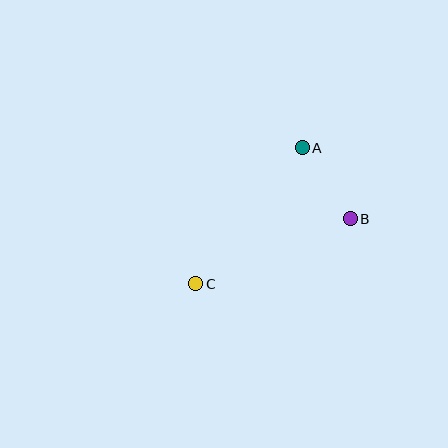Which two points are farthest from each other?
Points A and C are farthest from each other.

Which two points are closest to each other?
Points A and B are closest to each other.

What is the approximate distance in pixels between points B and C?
The distance between B and C is approximately 167 pixels.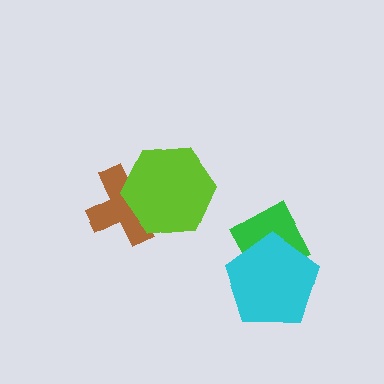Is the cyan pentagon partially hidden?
No, no other shape covers it.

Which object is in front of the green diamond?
The cyan pentagon is in front of the green diamond.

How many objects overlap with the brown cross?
1 object overlaps with the brown cross.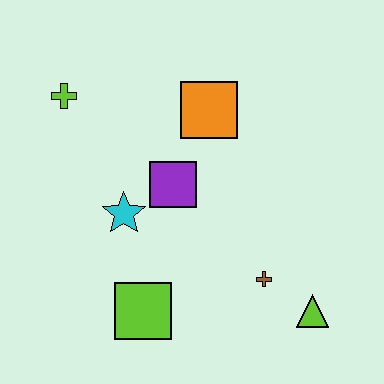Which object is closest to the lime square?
The cyan star is closest to the lime square.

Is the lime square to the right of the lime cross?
Yes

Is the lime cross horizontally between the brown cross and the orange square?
No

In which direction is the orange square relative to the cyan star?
The orange square is above the cyan star.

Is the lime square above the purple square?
No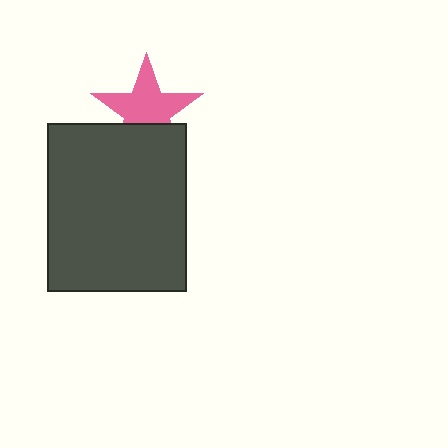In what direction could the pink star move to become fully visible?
The pink star could move up. That would shift it out from behind the dark gray rectangle entirely.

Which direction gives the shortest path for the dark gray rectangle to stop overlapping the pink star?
Moving down gives the shortest separation.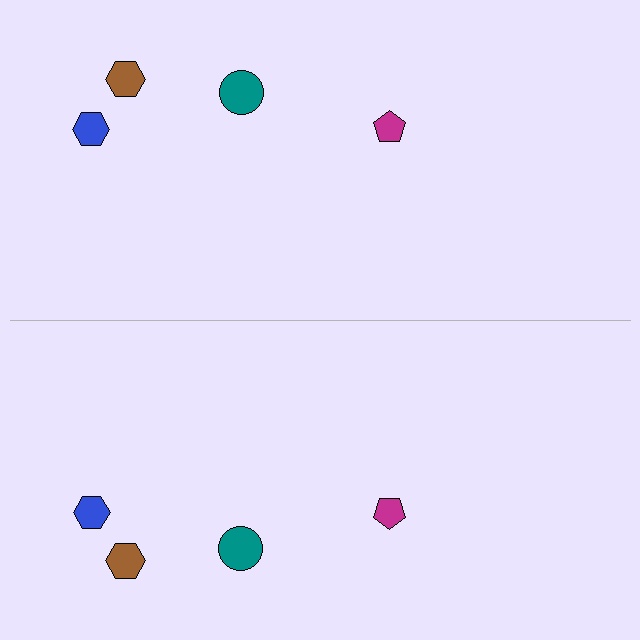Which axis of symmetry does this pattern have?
The pattern has a horizontal axis of symmetry running through the center of the image.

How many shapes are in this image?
There are 8 shapes in this image.